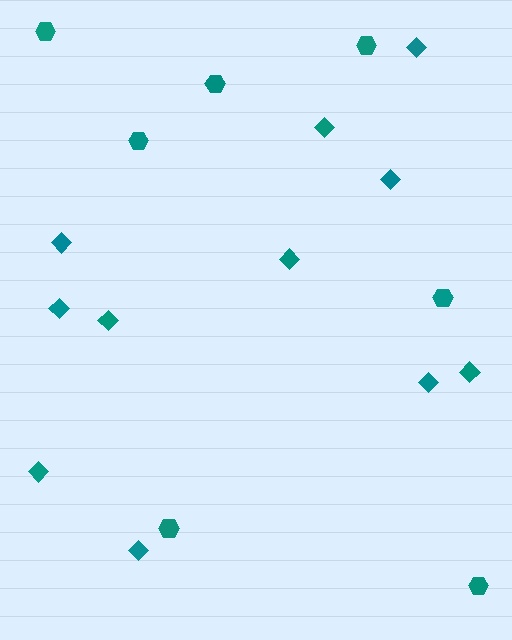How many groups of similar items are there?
There are 2 groups: one group of diamonds (11) and one group of hexagons (7).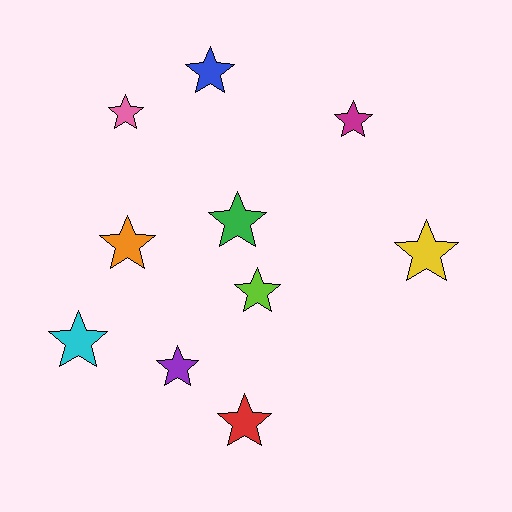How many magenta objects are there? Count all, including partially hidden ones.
There is 1 magenta object.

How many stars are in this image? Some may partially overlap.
There are 10 stars.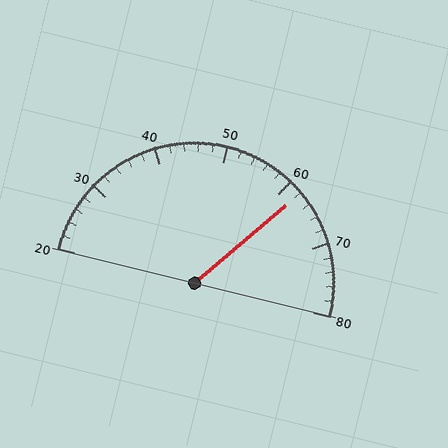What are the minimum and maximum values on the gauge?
The gauge ranges from 20 to 80.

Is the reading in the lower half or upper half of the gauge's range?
The reading is in the upper half of the range (20 to 80).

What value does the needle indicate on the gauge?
The needle indicates approximately 62.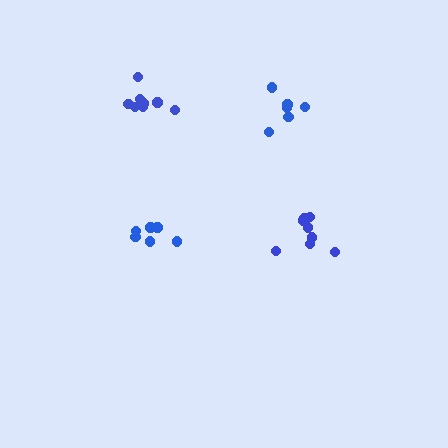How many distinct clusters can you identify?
There are 4 distinct clusters.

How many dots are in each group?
Group 1: 9 dots, Group 2: 8 dots, Group 3: 6 dots, Group 4: 6 dots (29 total).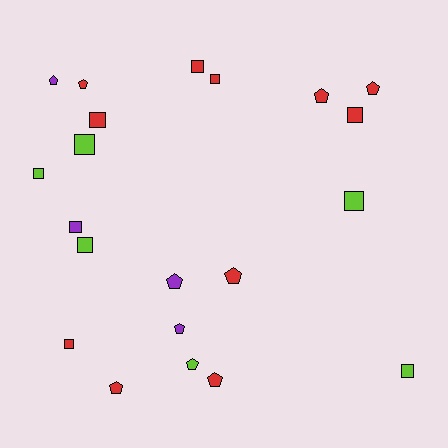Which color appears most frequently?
Red, with 11 objects.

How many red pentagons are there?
There are 6 red pentagons.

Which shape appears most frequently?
Square, with 11 objects.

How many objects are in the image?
There are 21 objects.